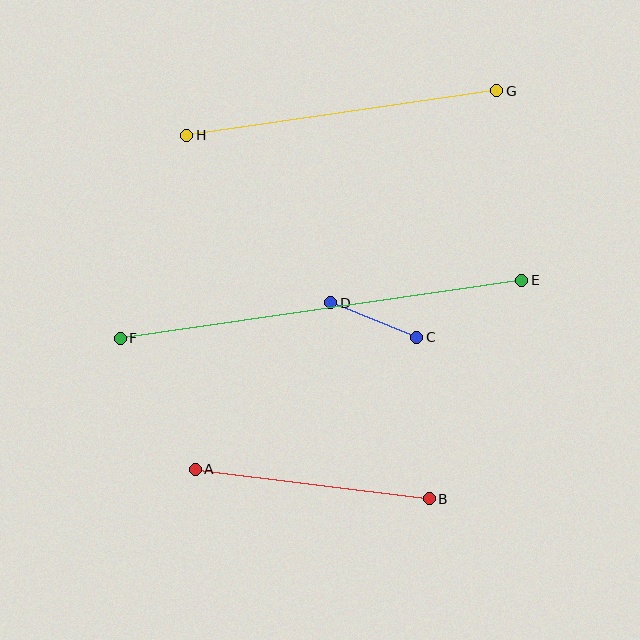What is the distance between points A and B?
The distance is approximately 236 pixels.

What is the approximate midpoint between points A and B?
The midpoint is at approximately (312, 484) pixels.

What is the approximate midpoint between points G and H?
The midpoint is at approximately (342, 113) pixels.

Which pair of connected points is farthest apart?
Points E and F are farthest apart.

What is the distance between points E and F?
The distance is approximately 406 pixels.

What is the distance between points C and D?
The distance is approximately 93 pixels.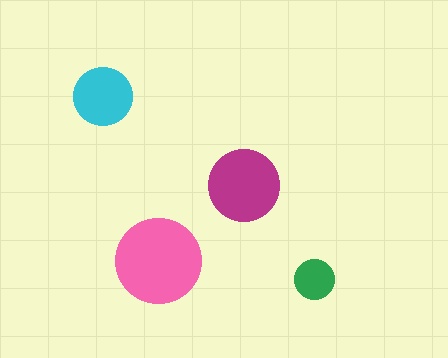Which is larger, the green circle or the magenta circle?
The magenta one.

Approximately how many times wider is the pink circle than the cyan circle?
About 1.5 times wider.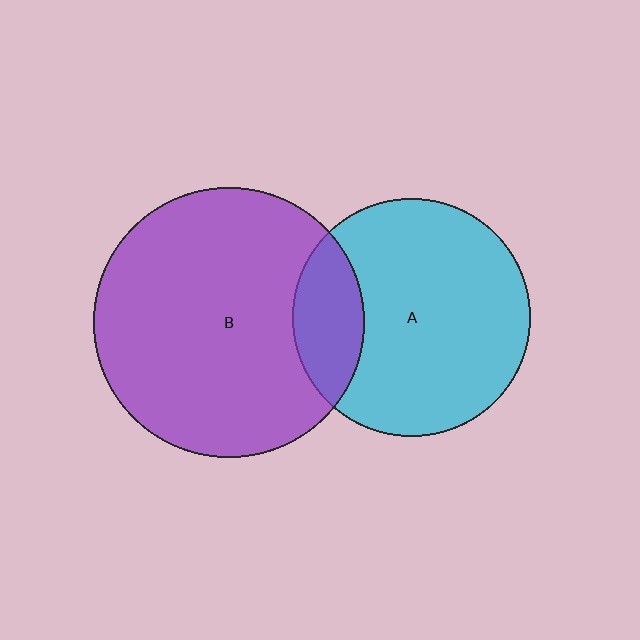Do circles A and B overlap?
Yes.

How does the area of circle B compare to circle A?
Approximately 1.3 times.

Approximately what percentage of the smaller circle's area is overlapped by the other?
Approximately 20%.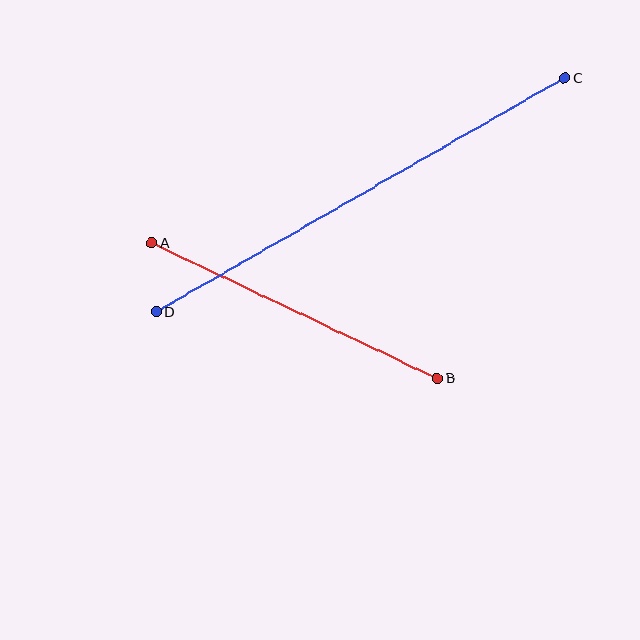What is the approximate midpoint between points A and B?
The midpoint is at approximately (294, 311) pixels.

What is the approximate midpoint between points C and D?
The midpoint is at approximately (360, 195) pixels.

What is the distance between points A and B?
The distance is approximately 316 pixels.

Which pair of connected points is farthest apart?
Points C and D are farthest apart.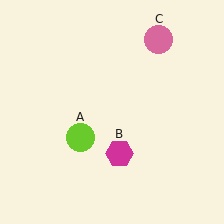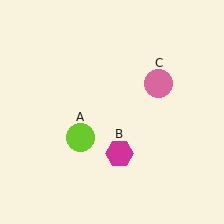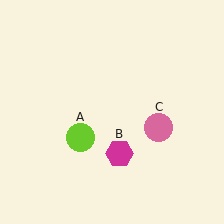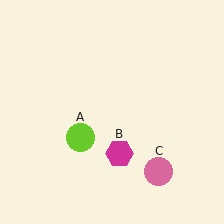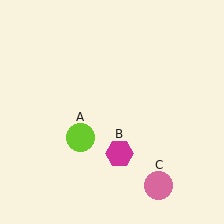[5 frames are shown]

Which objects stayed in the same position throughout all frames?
Lime circle (object A) and magenta hexagon (object B) remained stationary.